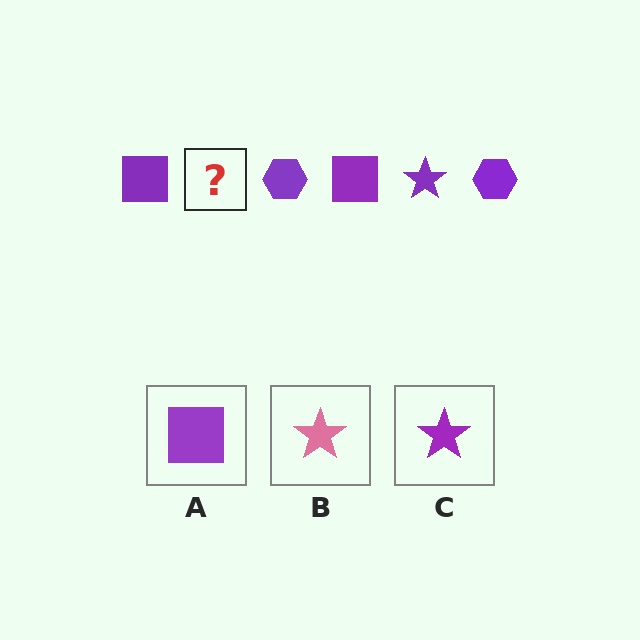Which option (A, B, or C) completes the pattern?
C.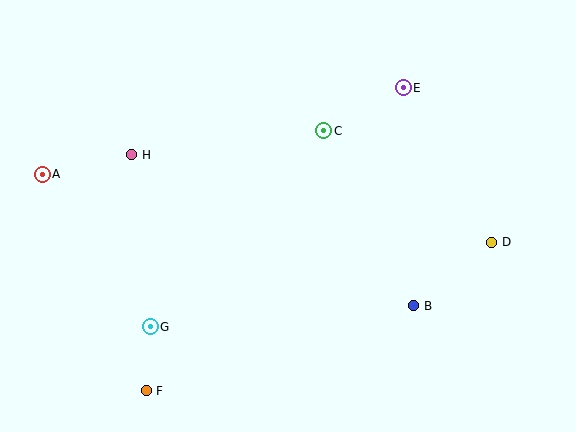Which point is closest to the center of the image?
Point C at (324, 131) is closest to the center.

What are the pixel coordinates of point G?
Point G is at (150, 327).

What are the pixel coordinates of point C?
Point C is at (324, 131).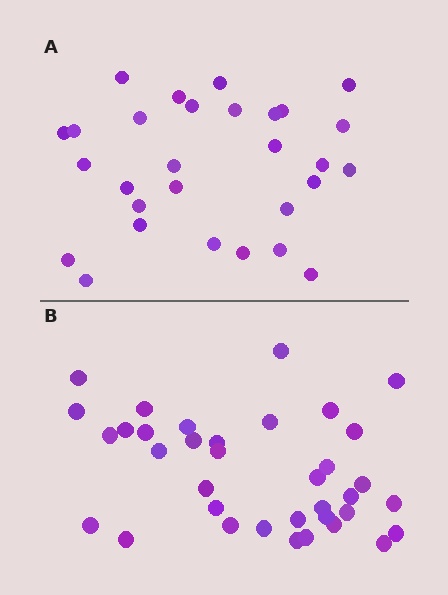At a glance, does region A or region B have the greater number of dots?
Region B (the bottom region) has more dots.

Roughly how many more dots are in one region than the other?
Region B has roughly 8 or so more dots than region A.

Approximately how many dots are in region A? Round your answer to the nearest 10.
About 30 dots. (The exact count is 29, which rounds to 30.)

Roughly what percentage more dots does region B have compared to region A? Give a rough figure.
About 25% more.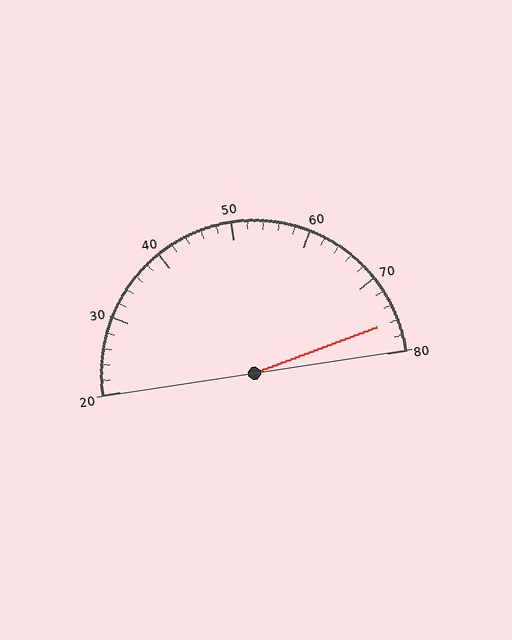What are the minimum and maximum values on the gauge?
The gauge ranges from 20 to 80.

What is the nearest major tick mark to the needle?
The nearest major tick mark is 80.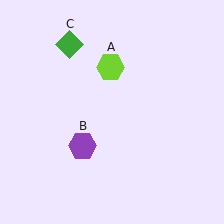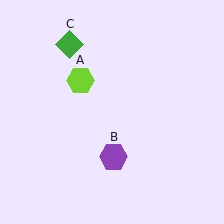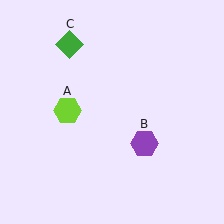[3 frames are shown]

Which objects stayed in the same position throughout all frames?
Green diamond (object C) remained stationary.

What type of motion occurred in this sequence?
The lime hexagon (object A), purple hexagon (object B) rotated counterclockwise around the center of the scene.